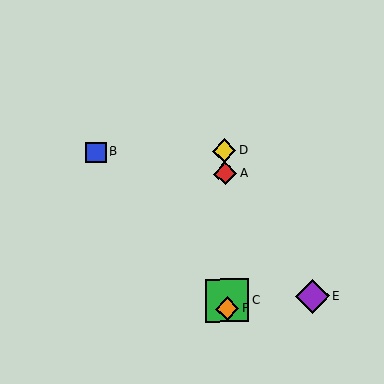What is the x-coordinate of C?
Object C is at x≈227.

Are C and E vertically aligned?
No, C is at x≈227 and E is at x≈312.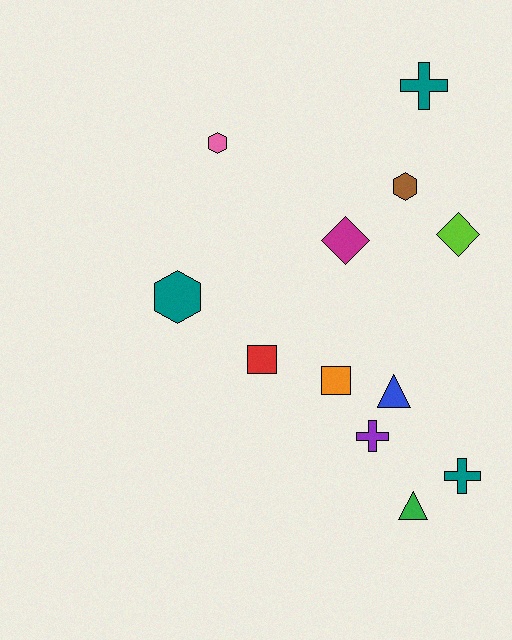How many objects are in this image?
There are 12 objects.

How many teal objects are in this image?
There are 3 teal objects.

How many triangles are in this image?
There are 2 triangles.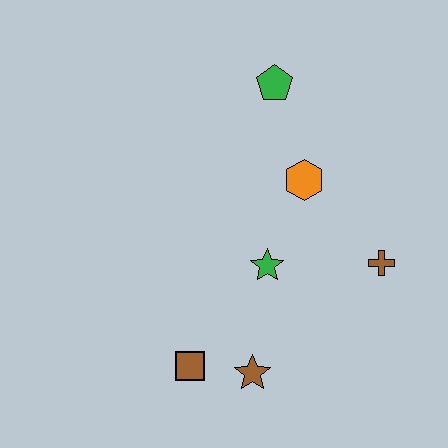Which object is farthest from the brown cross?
The brown square is farthest from the brown cross.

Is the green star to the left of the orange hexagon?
Yes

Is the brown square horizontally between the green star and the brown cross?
No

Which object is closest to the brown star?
The brown square is closest to the brown star.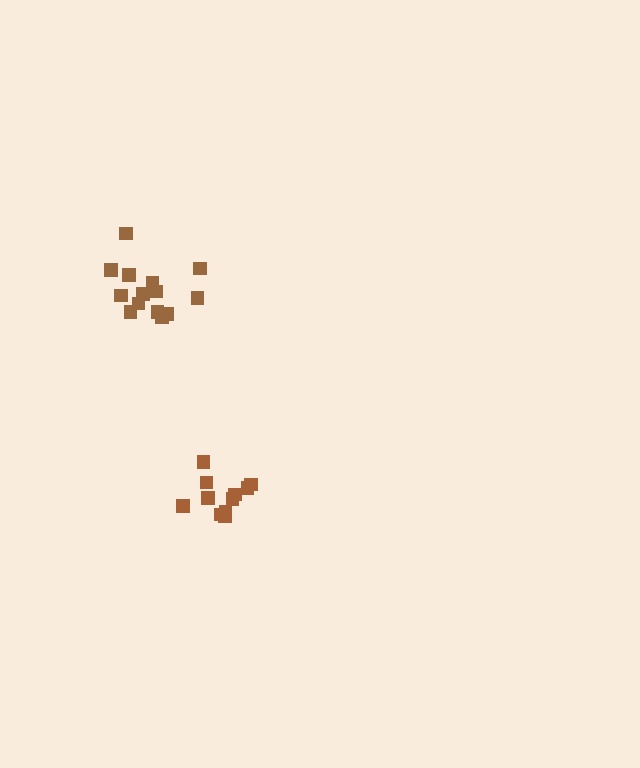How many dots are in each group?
Group 1: 14 dots, Group 2: 11 dots (25 total).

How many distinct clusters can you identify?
There are 2 distinct clusters.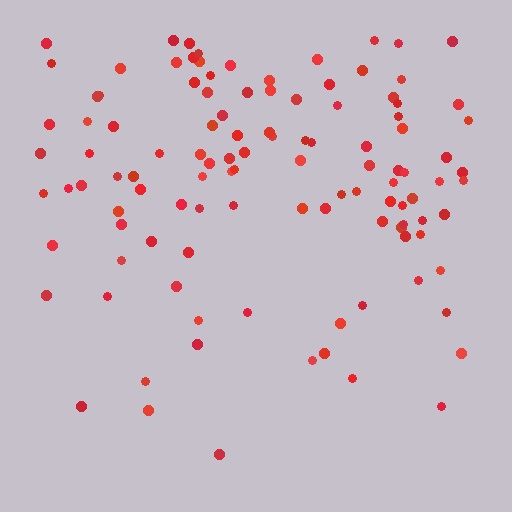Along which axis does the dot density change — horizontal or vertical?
Vertical.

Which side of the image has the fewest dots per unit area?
The bottom.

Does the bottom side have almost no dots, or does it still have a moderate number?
Still a moderate number, just noticeably fewer than the top.